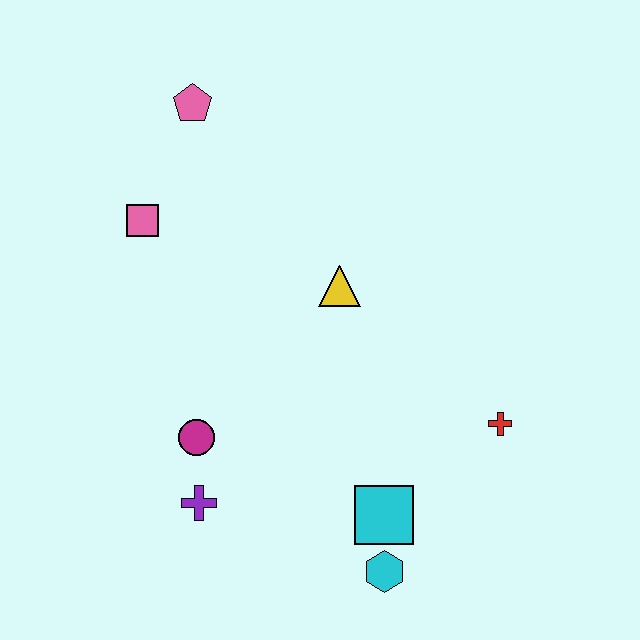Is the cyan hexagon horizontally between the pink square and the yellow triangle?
No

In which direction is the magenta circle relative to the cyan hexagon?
The magenta circle is to the left of the cyan hexagon.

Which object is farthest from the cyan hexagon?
The pink pentagon is farthest from the cyan hexagon.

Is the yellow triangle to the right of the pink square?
Yes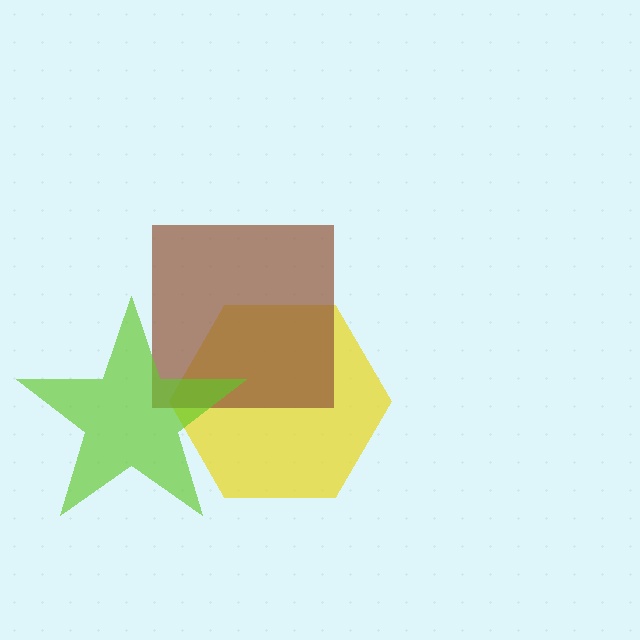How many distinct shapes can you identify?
There are 3 distinct shapes: a yellow hexagon, a brown square, a lime star.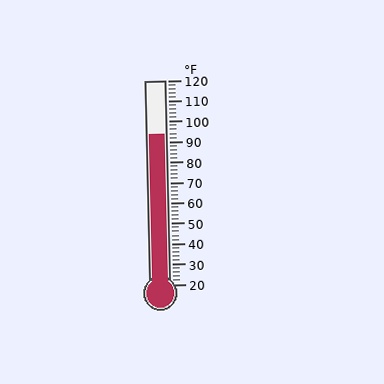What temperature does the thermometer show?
The thermometer shows approximately 94°F.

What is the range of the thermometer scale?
The thermometer scale ranges from 20°F to 120°F.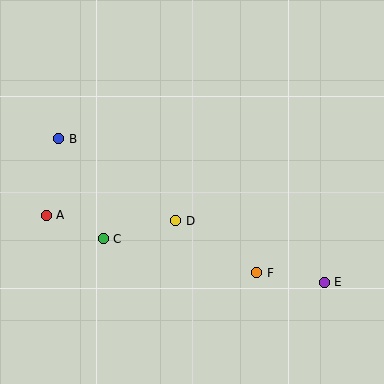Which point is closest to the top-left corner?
Point B is closest to the top-left corner.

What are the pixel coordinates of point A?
Point A is at (46, 215).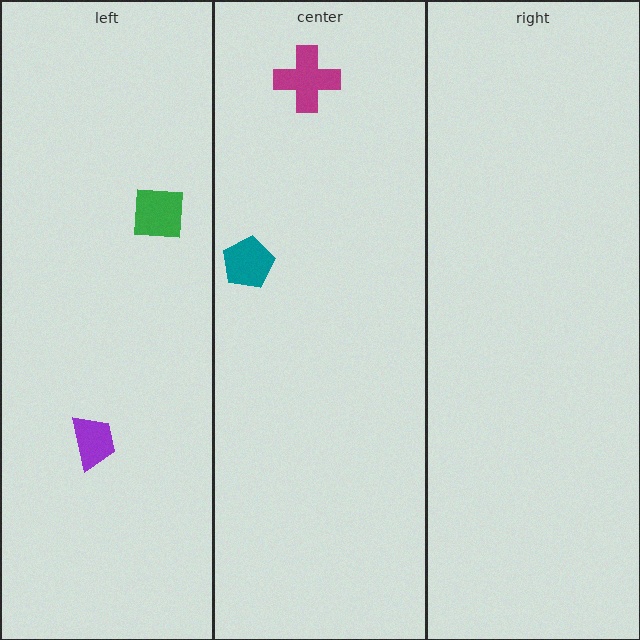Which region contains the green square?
The left region.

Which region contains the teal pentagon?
The center region.